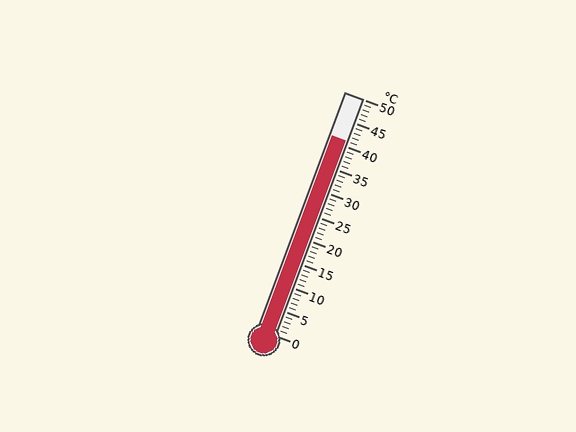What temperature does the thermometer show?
The thermometer shows approximately 41°C.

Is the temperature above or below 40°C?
The temperature is above 40°C.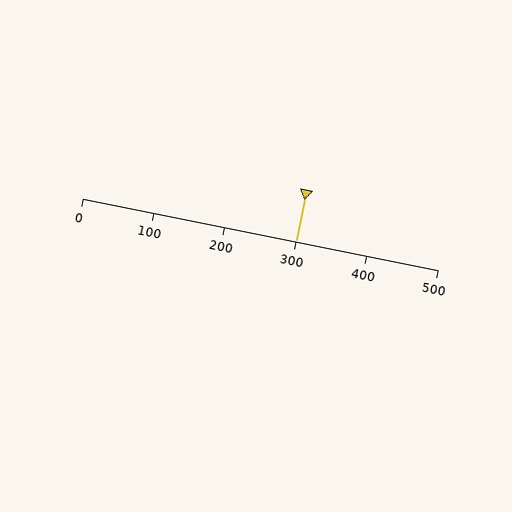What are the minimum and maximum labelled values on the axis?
The axis runs from 0 to 500.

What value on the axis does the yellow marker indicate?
The marker indicates approximately 300.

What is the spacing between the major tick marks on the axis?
The major ticks are spaced 100 apart.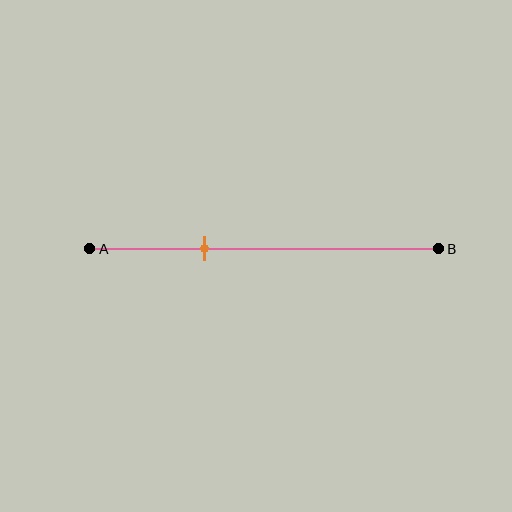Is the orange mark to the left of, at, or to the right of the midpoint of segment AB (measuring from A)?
The orange mark is to the left of the midpoint of segment AB.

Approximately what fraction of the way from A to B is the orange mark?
The orange mark is approximately 35% of the way from A to B.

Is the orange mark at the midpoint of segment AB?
No, the mark is at about 35% from A, not at the 50% midpoint.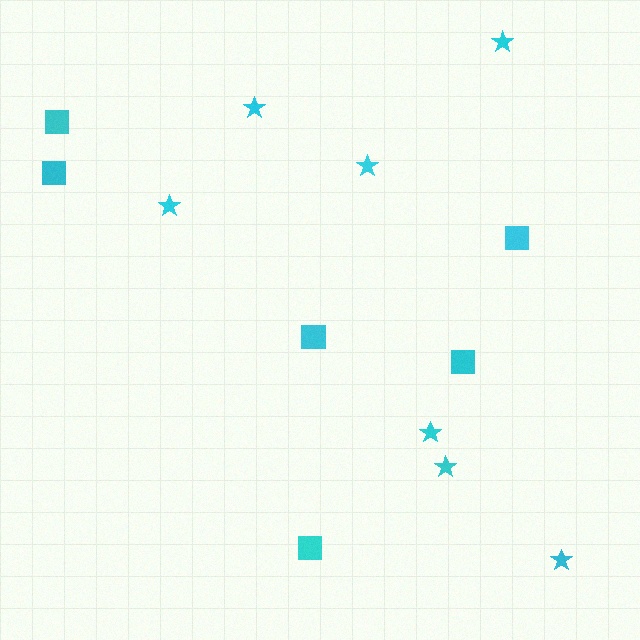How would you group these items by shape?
There are 2 groups: one group of stars (7) and one group of squares (6).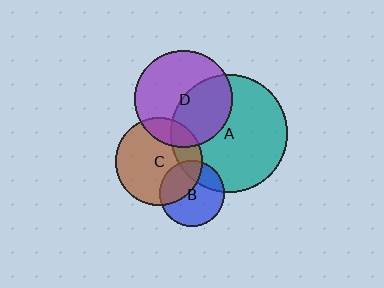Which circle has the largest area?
Circle A (teal).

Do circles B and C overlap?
Yes.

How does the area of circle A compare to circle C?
Approximately 1.8 times.